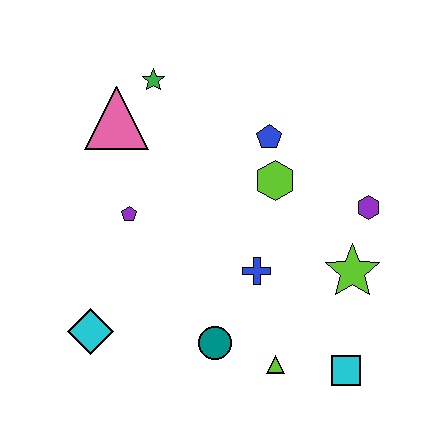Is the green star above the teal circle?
Yes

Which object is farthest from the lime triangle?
The green star is farthest from the lime triangle.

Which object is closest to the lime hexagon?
The blue pentagon is closest to the lime hexagon.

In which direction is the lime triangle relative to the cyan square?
The lime triangle is to the left of the cyan square.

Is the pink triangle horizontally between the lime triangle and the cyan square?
No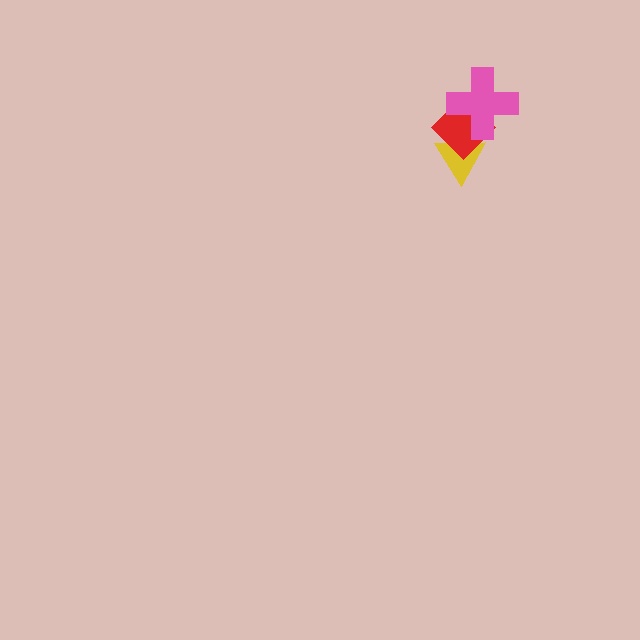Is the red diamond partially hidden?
Yes, it is partially covered by another shape.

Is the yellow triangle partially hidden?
Yes, it is partially covered by another shape.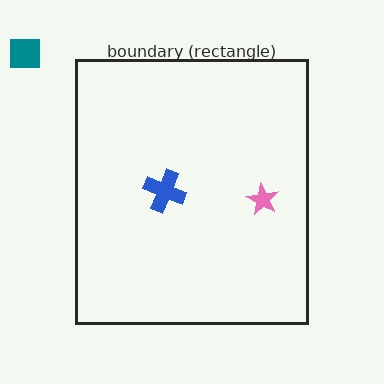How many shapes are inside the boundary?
2 inside, 1 outside.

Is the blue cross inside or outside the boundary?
Inside.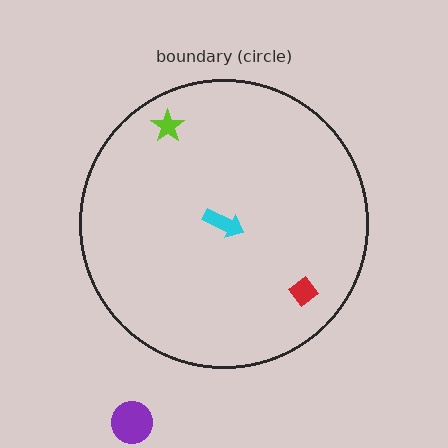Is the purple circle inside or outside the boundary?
Outside.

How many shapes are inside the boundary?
3 inside, 1 outside.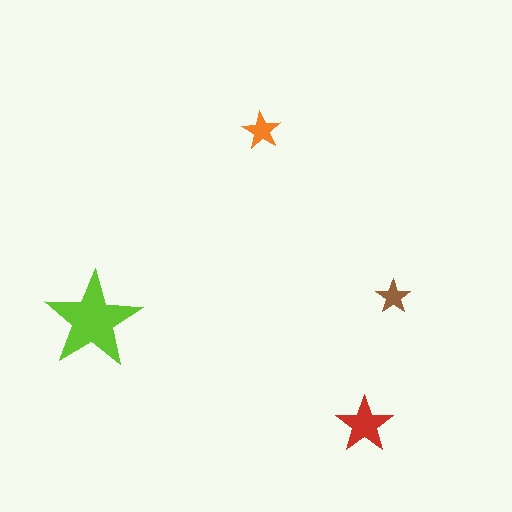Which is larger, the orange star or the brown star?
The orange one.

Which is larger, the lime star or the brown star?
The lime one.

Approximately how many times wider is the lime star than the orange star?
About 2.5 times wider.